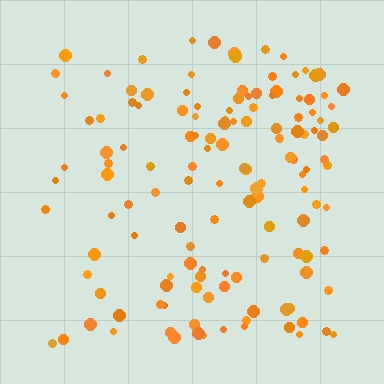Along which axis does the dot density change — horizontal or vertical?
Horizontal.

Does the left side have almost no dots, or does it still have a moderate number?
Still a moderate number, just noticeably fewer than the right.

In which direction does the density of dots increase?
From left to right, with the right side densest.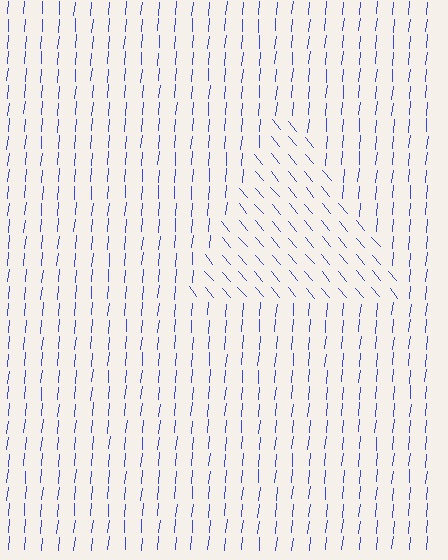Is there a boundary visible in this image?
Yes, there is a texture boundary formed by a change in line orientation.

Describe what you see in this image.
The image is filled with small blue line segments. A triangle region in the image has lines oriented differently from the surrounding lines, creating a visible texture boundary.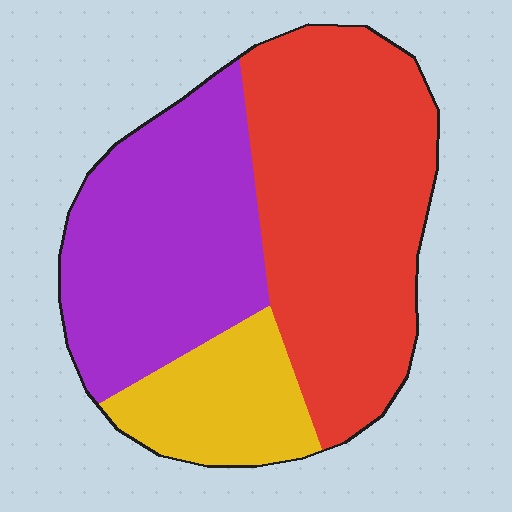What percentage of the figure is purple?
Purple takes up about three eighths (3/8) of the figure.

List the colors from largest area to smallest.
From largest to smallest: red, purple, yellow.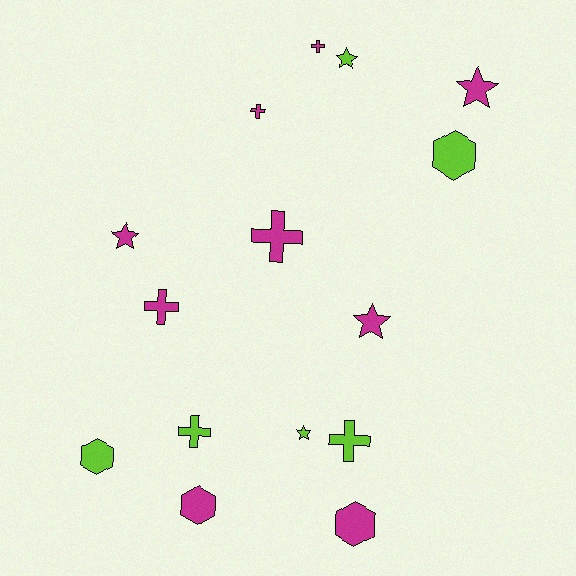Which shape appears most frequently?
Cross, with 6 objects.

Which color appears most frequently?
Magenta, with 9 objects.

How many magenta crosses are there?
There are 4 magenta crosses.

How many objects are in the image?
There are 15 objects.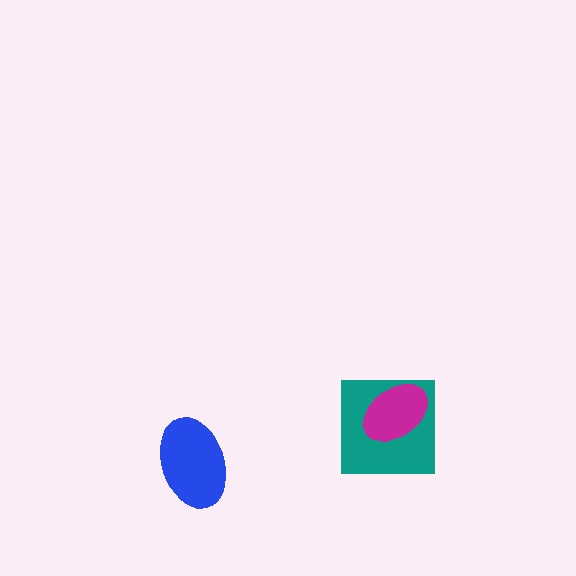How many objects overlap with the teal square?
1 object overlaps with the teal square.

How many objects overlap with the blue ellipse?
0 objects overlap with the blue ellipse.